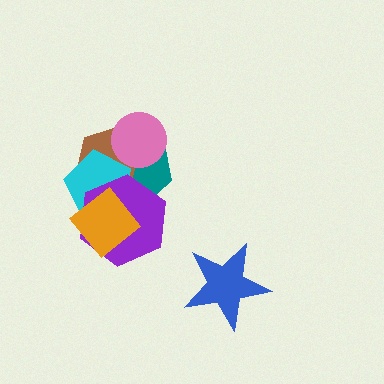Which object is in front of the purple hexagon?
The orange diamond is in front of the purple hexagon.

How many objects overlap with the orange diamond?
2 objects overlap with the orange diamond.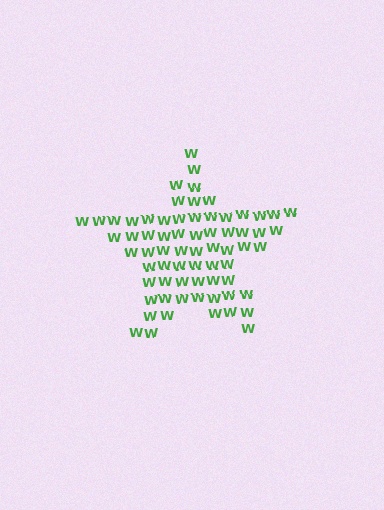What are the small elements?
The small elements are letter W's.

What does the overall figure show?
The overall figure shows a star.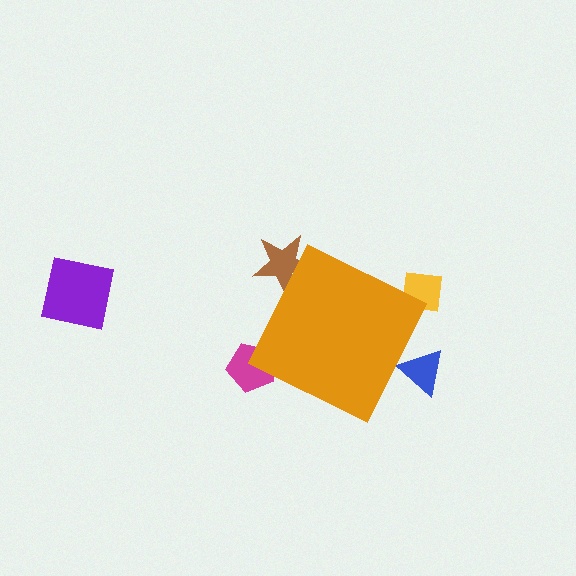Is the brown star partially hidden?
Yes, the brown star is partially hidden behind the orange diamond.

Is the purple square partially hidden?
No, the purple square is fully visible.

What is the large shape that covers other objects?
An orange diamond.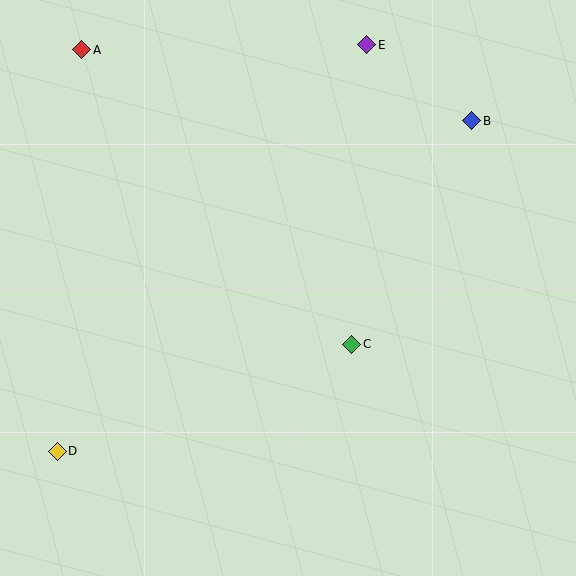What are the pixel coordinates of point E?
Point E is at (367, 45).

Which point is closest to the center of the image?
Point C at (352, 344) is closest to the center.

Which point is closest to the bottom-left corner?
Point D is closest to the bottom-left corner.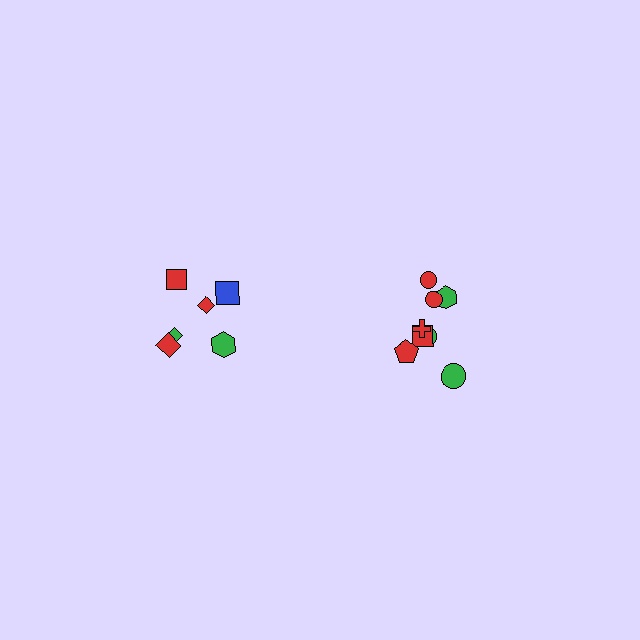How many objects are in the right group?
There are 8 objects.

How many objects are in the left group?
There are 6 objects.